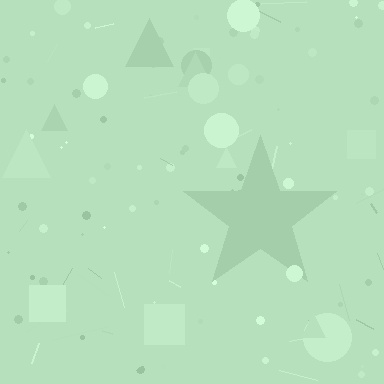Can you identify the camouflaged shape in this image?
The camouflaged shape is a star.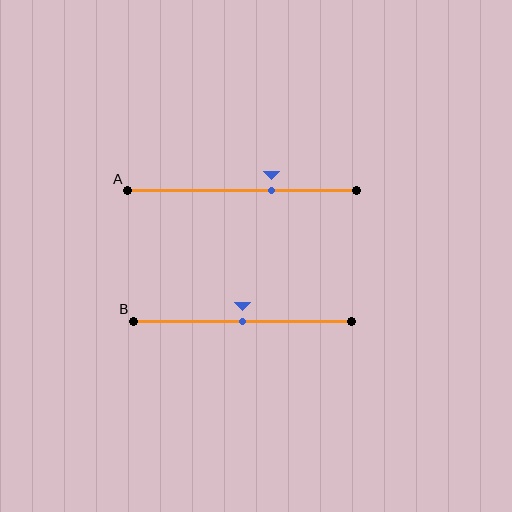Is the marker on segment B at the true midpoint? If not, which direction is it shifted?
Yes, the marker on segment B is at the true midpoint.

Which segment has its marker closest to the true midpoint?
Segment B has its marker closest to the true midpoint.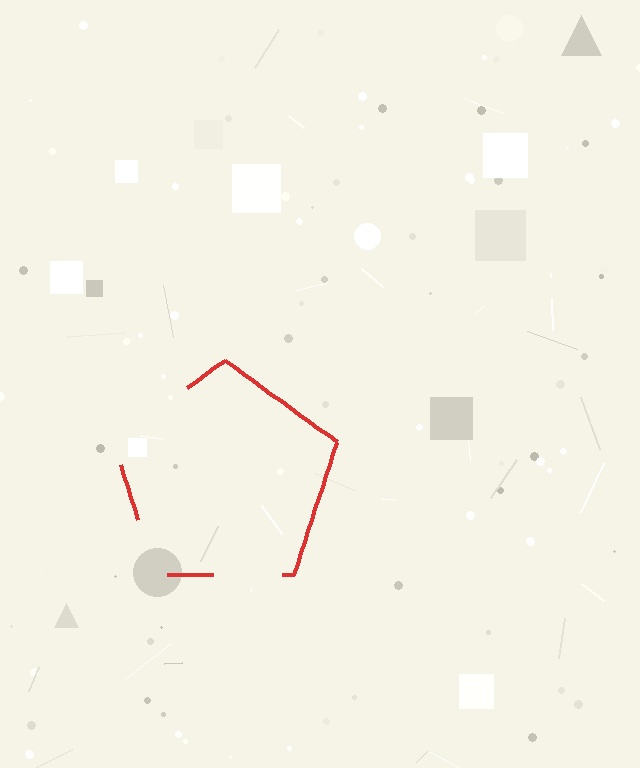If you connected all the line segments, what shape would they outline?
They would outline a pentagon.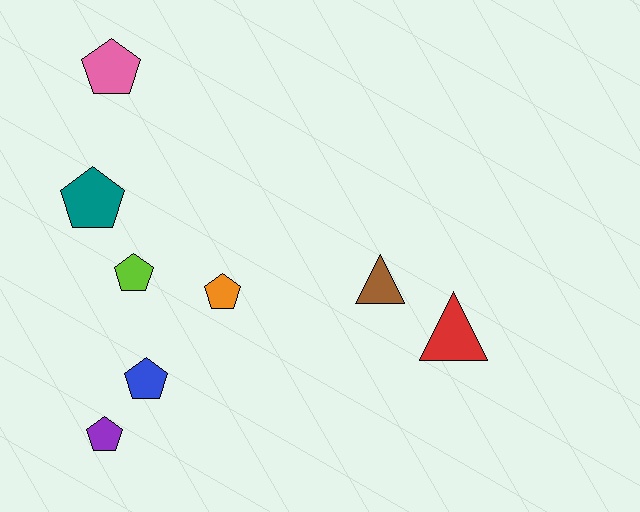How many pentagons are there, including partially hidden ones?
There are 6 pentagons.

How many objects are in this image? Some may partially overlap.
There are 8 objects.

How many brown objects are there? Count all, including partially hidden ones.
There is 1 brown object.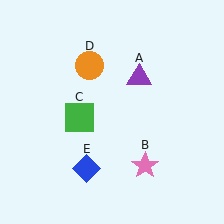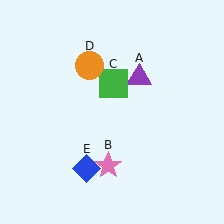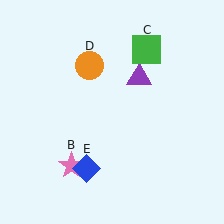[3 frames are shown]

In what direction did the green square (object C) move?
The green square (object C) moved up and to the right.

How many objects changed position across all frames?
2 objects changed position: pink star (object B), green square (object C).